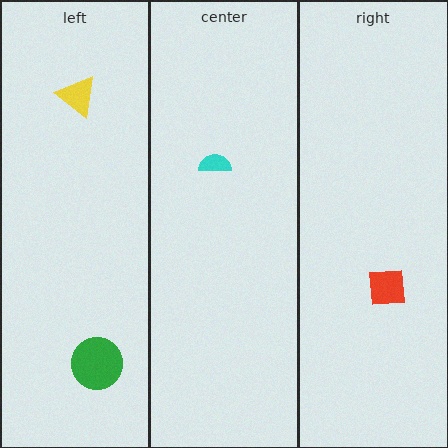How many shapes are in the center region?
1.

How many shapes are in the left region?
2.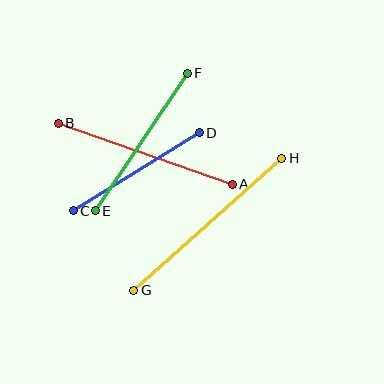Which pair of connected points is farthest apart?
Points G and H are farthest apart.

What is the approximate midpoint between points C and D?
The midpoint is at approximately (136, 172) pixels.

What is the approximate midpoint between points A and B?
The midpoint is at approximately (145, 154) pixels.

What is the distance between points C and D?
The distance is approximately 148 pixels.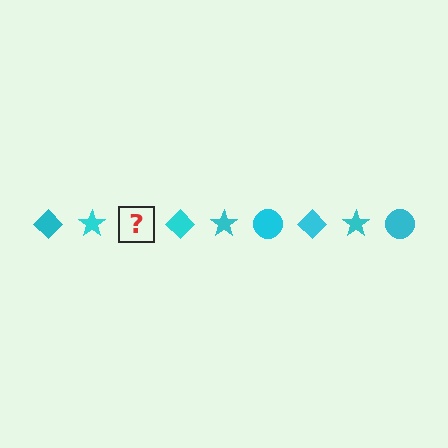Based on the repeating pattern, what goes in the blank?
The blank should be a cyan circle.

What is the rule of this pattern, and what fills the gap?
The rule is that the pattern cycles through diamond, star, circle shapes in cyan. The gap should be filled with a cyan circle.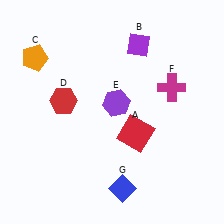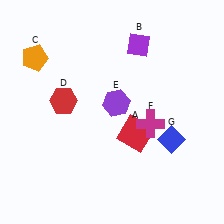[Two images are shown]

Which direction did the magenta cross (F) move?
The magenta cross (F) moved down.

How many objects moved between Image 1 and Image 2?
2 objects moved between the two images.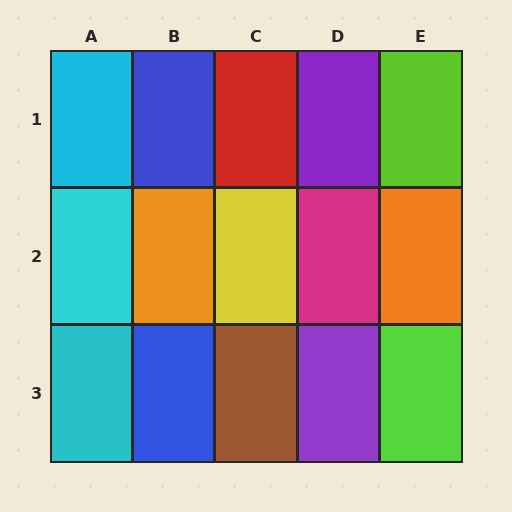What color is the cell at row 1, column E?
Lime.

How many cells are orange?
2 cells are orange.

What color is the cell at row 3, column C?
Brown.